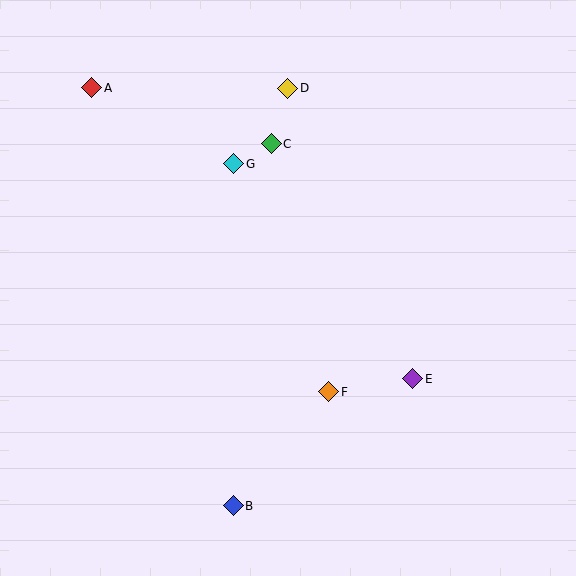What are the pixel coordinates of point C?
Point C is at (271, 144).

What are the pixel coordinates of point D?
Point D is at (288, 88).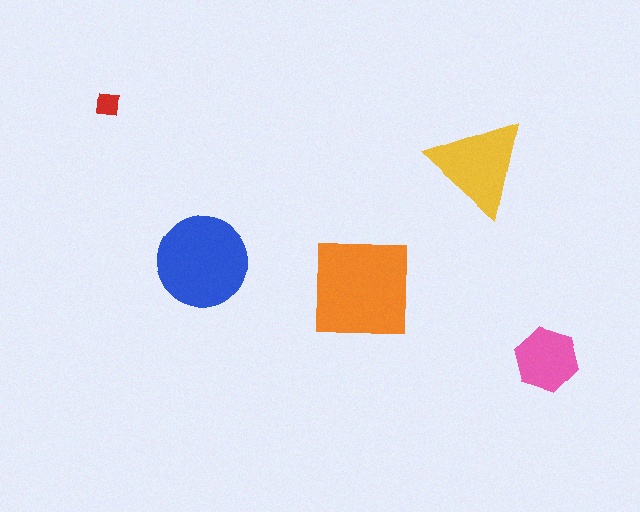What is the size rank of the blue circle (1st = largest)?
2nd.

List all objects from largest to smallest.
The orange square, the blue circle, the yellow triangle, the pink hexagon, the red square.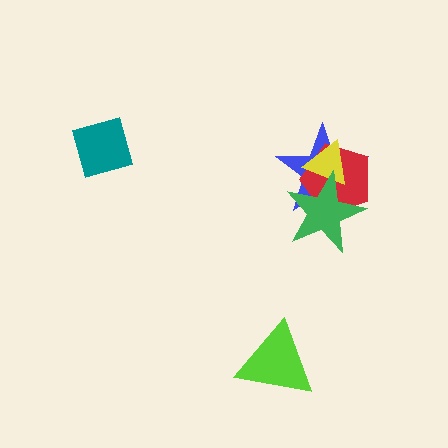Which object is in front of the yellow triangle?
The green star is in front of the yellow triangle.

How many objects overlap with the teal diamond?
0 objects overlap with the teal diamond.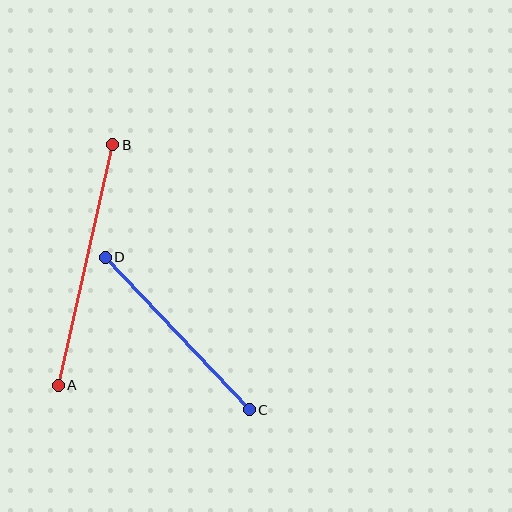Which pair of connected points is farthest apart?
Points A and B are farthest apart.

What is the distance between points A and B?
The distance is approximately 247 pixels.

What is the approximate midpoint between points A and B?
The midpoint is at approximately (85, 265) pixels.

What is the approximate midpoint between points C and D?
The midpoint is at approximately (177, 334) pixels.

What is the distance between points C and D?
The distance is approximately 210 pixels.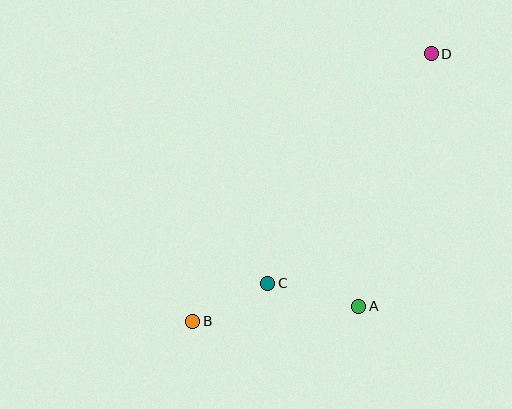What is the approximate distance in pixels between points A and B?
The distance between A and B is approximately 167 pixels.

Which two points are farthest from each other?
Points B and D are farthest from each other.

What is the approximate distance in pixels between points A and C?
The distance between A and C is approximately 94 pixels.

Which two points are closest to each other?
Points B and C are closest to each other.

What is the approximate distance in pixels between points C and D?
The distance between C and D is approximately 282 pixels.